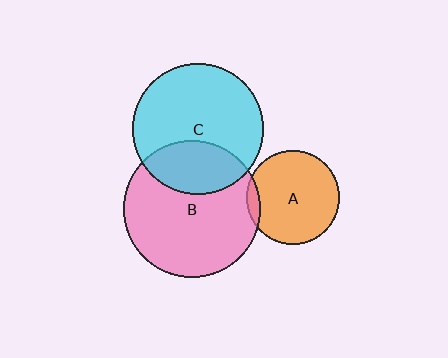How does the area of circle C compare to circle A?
Approximately 1.9 times.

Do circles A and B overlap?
Yes.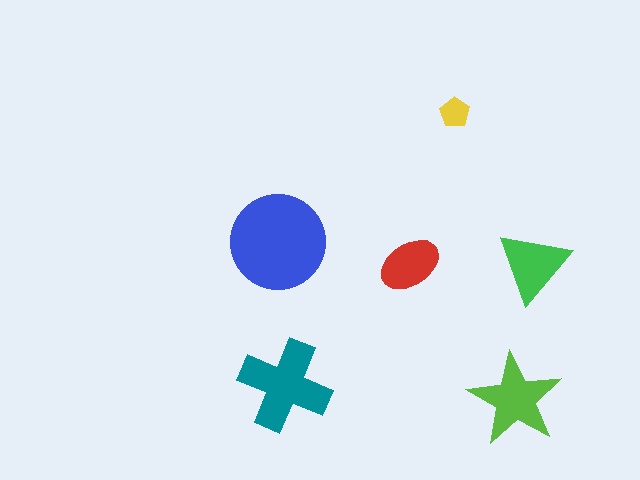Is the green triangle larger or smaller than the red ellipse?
Larger.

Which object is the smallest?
The yellow pentagon.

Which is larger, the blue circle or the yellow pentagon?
The blue circle.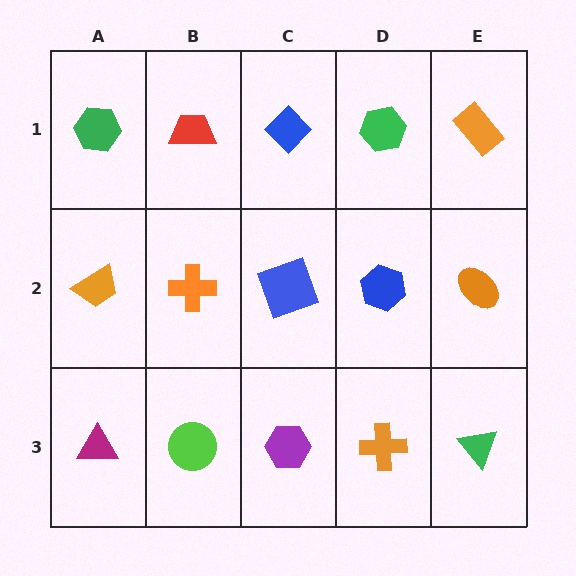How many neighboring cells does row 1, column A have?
2.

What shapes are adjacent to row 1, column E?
An orange ellipse (row 2, column E), a green hexagon (row 1, column D).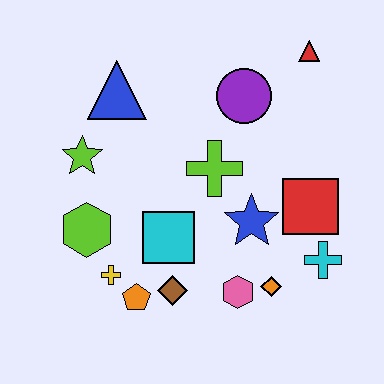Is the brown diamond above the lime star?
No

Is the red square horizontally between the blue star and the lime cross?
No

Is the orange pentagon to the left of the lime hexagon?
No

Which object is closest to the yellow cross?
The orange pentagon is closest to the yellow cross.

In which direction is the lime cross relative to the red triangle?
The lime cross is below the red triangle.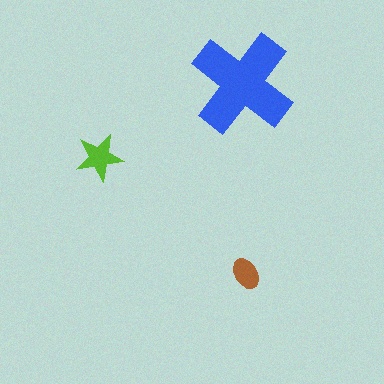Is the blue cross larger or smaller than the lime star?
Larger.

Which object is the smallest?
The brown ellipse.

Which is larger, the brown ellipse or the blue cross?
The blue cross.